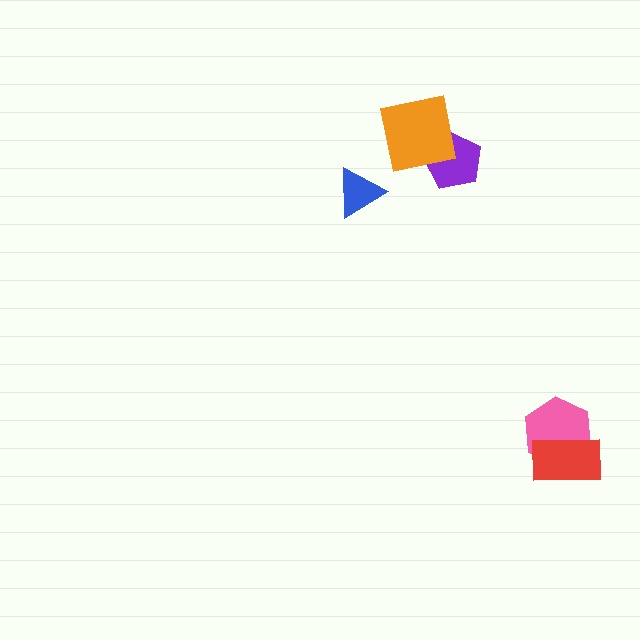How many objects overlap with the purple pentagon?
1 object overlaps with the purple pentagon.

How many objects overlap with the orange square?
1 object overlaps with the orange square.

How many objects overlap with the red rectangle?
1 object overlaps with the red rectangle.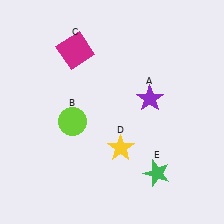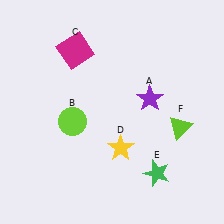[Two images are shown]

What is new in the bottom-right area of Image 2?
A lime triangle (F) was added in the bottom-right area of Image 2.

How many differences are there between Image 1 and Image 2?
There is 1 difference between the two images.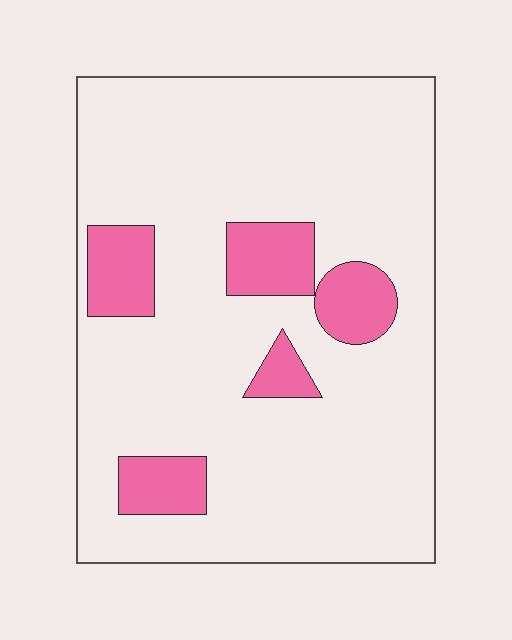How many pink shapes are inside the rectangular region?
5.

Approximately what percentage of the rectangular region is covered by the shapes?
Approximately 15%.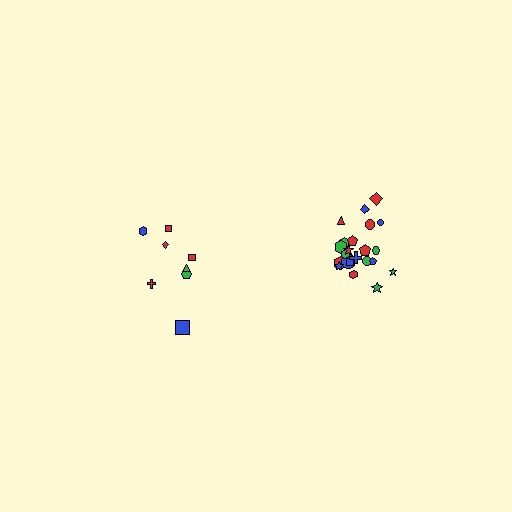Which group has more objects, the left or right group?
The right group.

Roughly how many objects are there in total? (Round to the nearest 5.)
Roughly 30 objects in total.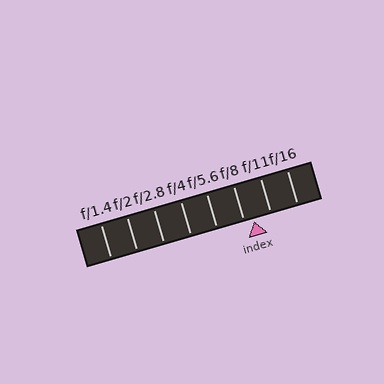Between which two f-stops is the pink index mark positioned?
The index mark is between f/8 and f/11.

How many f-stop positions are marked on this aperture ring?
There are 8 f-stop positions marked.